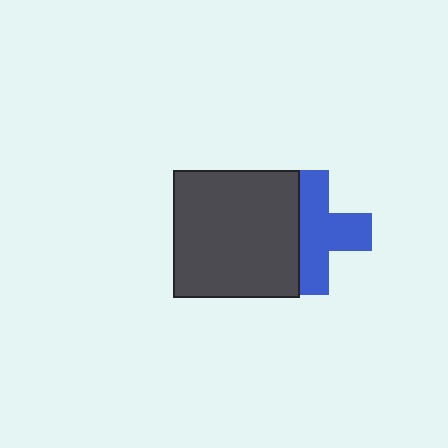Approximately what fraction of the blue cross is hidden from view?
Roughly 33% of the blue cross is hidden behind the dark gray square.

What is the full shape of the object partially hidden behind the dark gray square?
The partially hidden object is a blue cross.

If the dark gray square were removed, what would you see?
You would see the complete blue cross.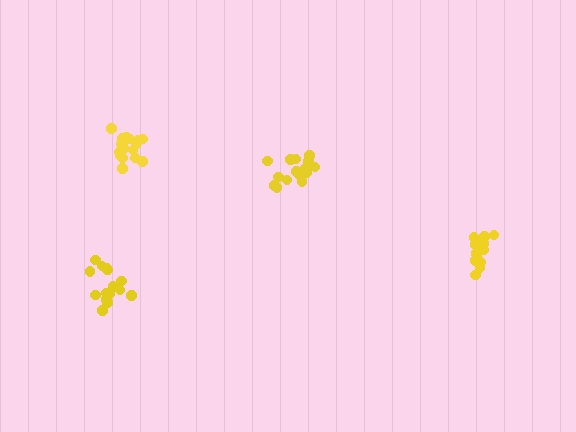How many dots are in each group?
Group 1: 16 dots, Group 2: 13 dots, Group 3: 15 dots, Group 4: 17 dots (61 total).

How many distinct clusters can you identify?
There are 4 distinct clusters.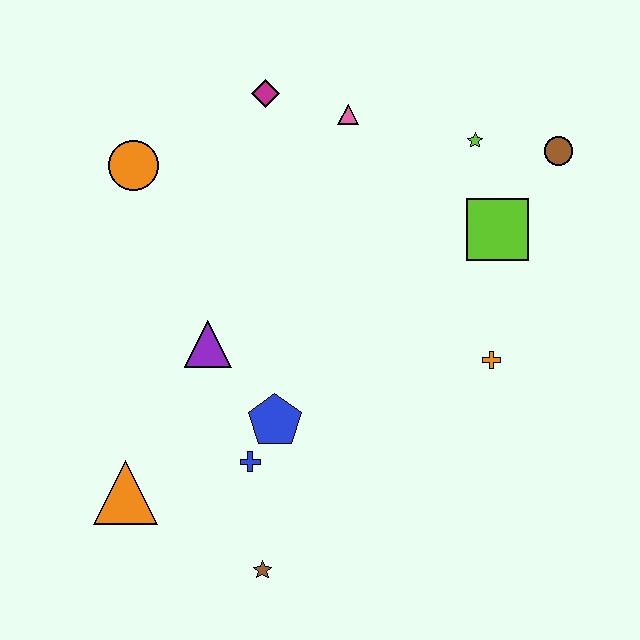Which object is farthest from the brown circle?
The orange triangle is farthest from the brown circle.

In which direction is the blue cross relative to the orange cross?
The blue cross is to the left of the orange cross.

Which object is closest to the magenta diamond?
The pink triangle is closest to the magenta diamond.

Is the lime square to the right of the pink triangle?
Yes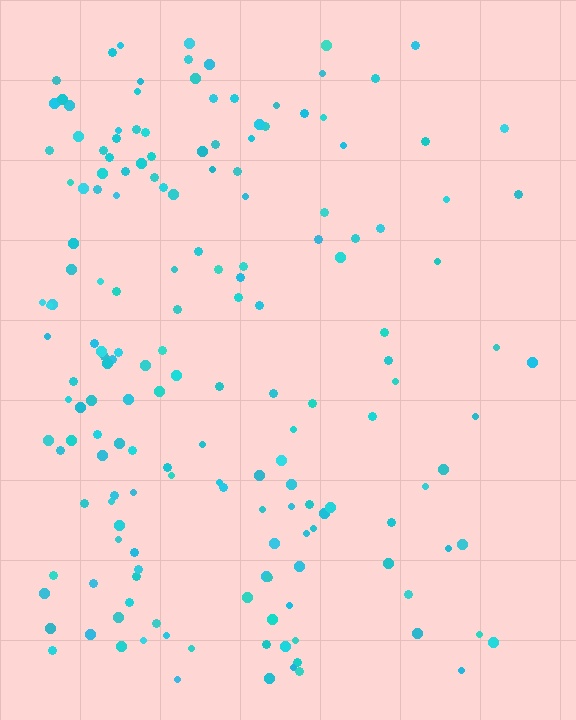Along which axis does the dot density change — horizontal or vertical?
Horizontal.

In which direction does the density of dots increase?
From right to left, with the left side densest.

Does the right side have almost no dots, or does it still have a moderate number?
Still a moderate number, just noticeably fewer than the left.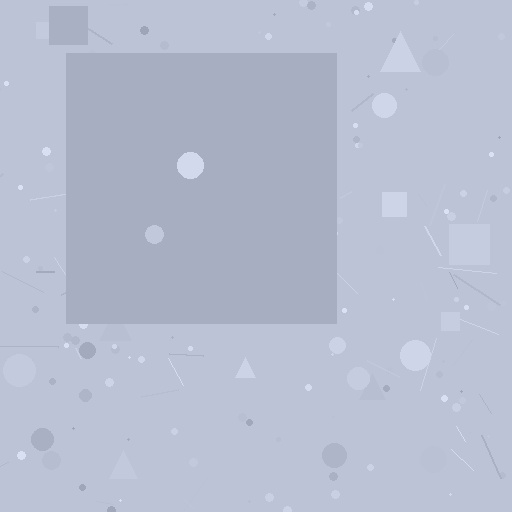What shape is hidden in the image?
A square is hidden in the image.